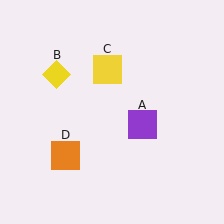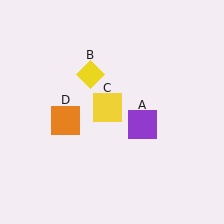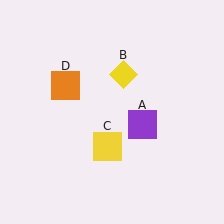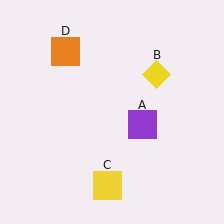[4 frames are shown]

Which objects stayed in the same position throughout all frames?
Purple square (object A) remained stationary.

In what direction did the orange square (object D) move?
The orange square (object D) moved up.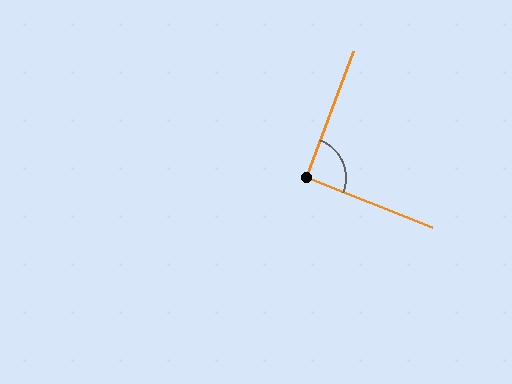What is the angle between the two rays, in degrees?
Approximately 91 degrees.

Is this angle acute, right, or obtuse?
It is approximately a right angle.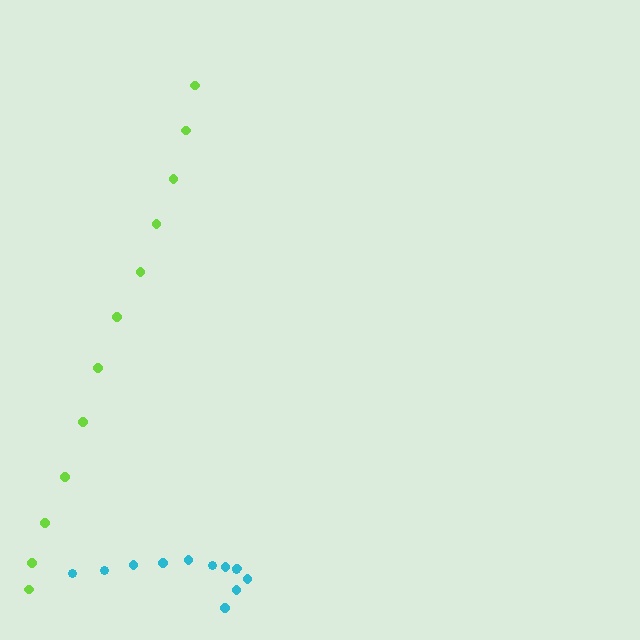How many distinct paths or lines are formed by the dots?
There are 2 distinct paths.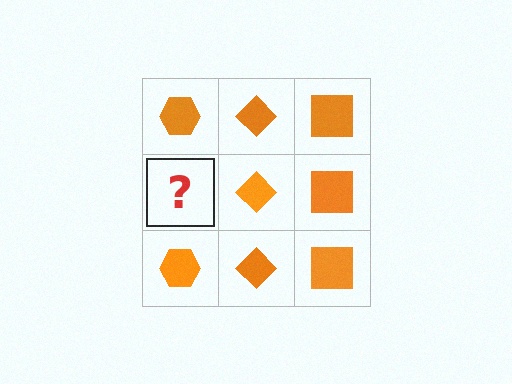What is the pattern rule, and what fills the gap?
The rule is that each column has a consistent shape. The gap should be filled with an orange hexagon.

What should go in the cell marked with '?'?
The missing cell should contain an orange hexagon.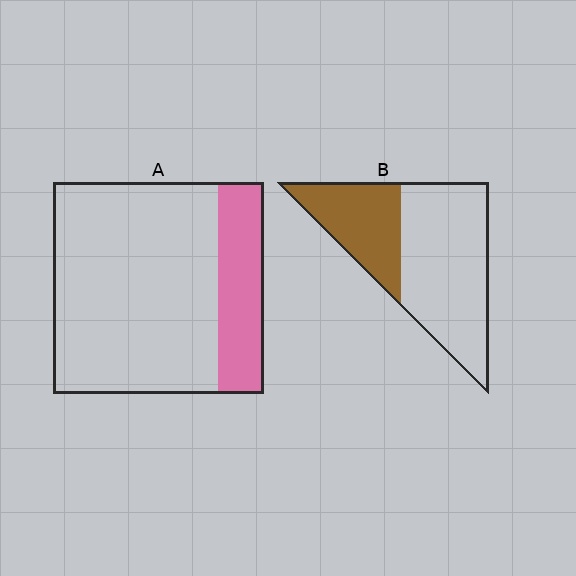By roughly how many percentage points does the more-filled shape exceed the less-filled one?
By roughly 15 percentage points (B over A).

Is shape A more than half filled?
No.